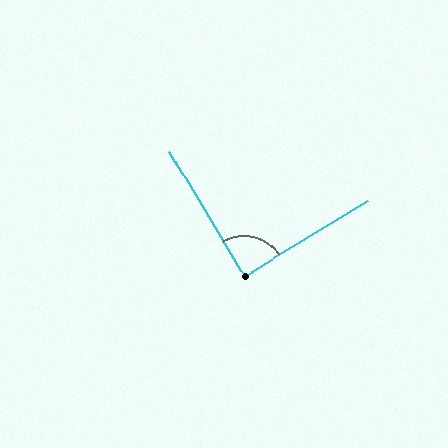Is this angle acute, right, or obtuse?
It is approximately a right angle.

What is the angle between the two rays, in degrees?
Approximately 90 degrees.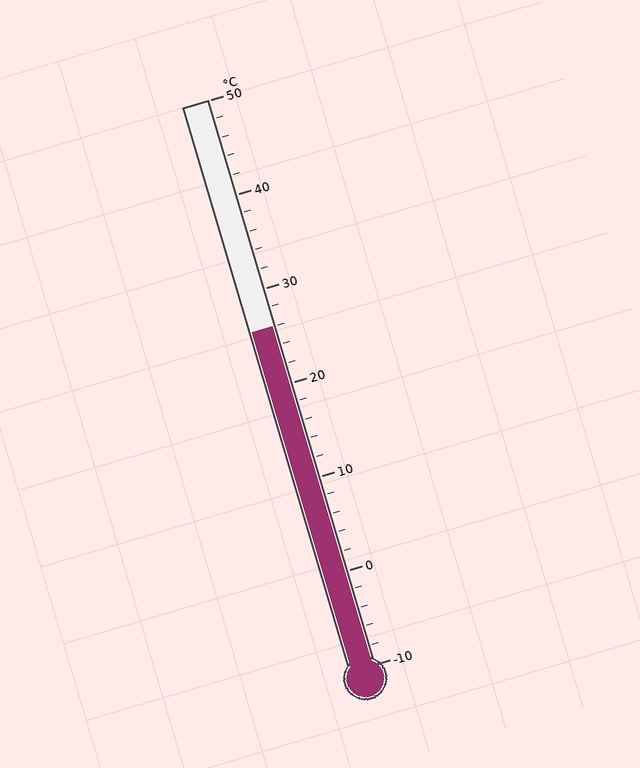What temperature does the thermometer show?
The thermometer shows approximately 26°C.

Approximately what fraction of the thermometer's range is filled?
The thermometer is filled to approximately 60% of its range.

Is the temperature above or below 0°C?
The temperature is above 0°C.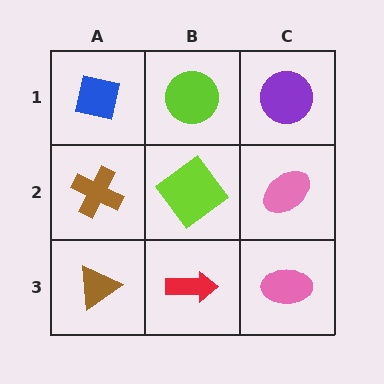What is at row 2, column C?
A pink ellipse.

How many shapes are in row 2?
3 shapes.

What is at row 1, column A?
A blue square.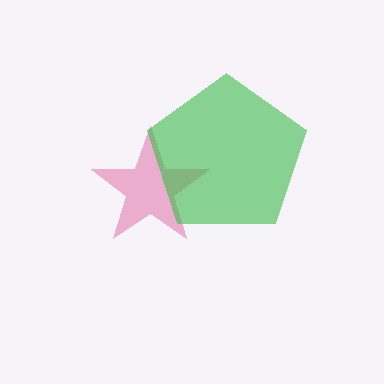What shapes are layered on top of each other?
The layered shapes are: a pink star, a green pentagon.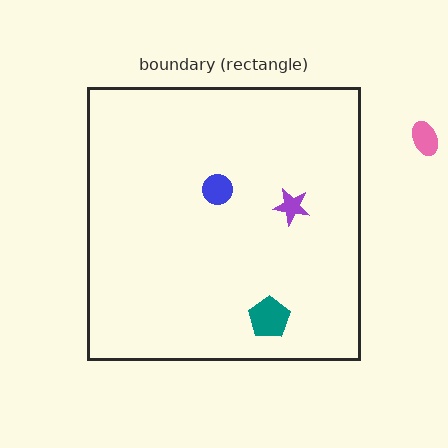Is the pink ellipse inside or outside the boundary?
Outside.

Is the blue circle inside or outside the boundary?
Inside.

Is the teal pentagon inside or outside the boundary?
Inside.